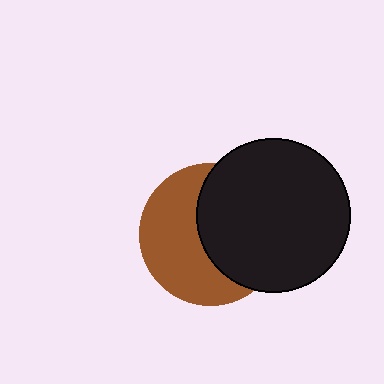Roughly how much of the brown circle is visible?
About half of it is visible (roughly 51%).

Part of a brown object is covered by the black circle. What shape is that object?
It is a circle.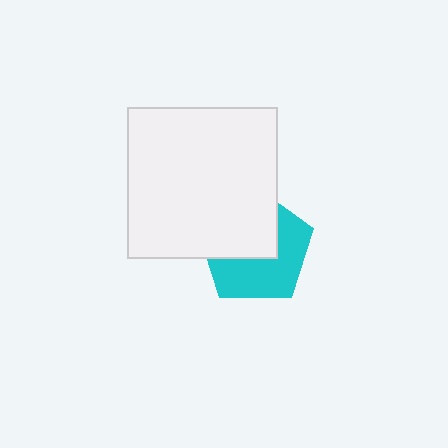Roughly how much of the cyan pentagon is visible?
About half of it is visible (roughly 52%).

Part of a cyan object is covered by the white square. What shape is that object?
It is a pentagon.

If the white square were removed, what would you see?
You would see the complete cyan pentagon.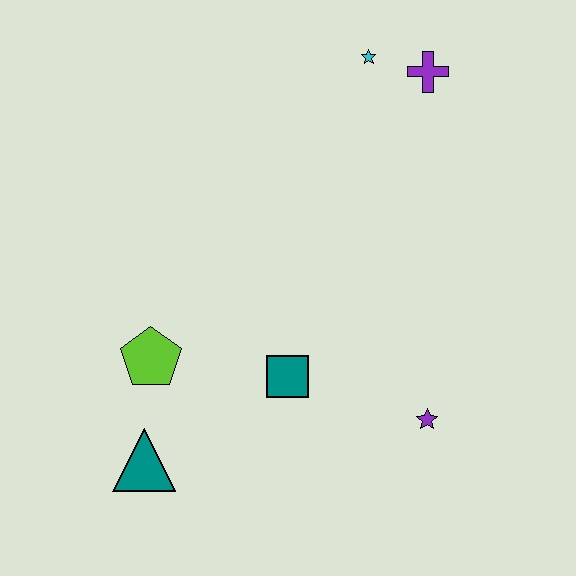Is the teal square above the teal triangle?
Yes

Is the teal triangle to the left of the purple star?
Yes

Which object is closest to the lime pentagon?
The teal triangle is closest to the lime pentagon.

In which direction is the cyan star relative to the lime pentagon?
The cyan star is above the lime pentagon.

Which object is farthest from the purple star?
The cyan star is farthest from the purple star.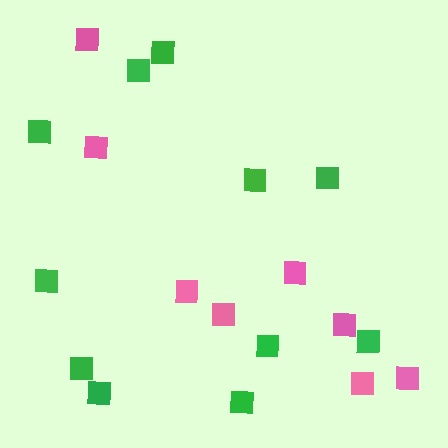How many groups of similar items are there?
There are 2 groups: one group of pink squares (8) and one group of green squares (11).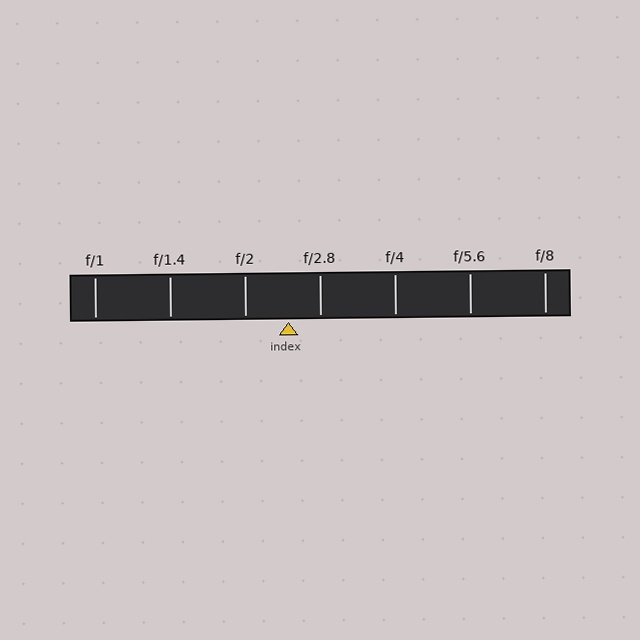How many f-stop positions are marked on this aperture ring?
There are 7 f-stop positions marked.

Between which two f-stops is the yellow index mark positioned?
The index mark is between f/2 and f/2.8.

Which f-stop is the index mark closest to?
The index mark is closest to f/2.8.